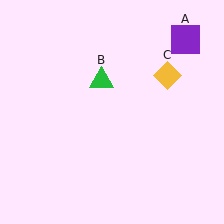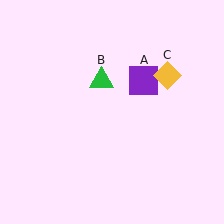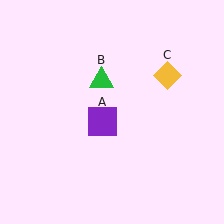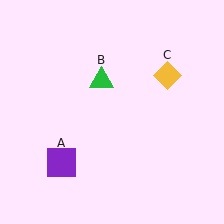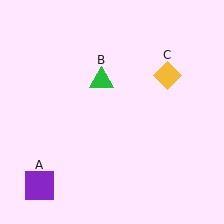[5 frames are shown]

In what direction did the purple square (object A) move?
The purple square (object A) moved down and to the left.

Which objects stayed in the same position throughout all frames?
Green triangle (object B) and yellow diamond (object C) remained stationary.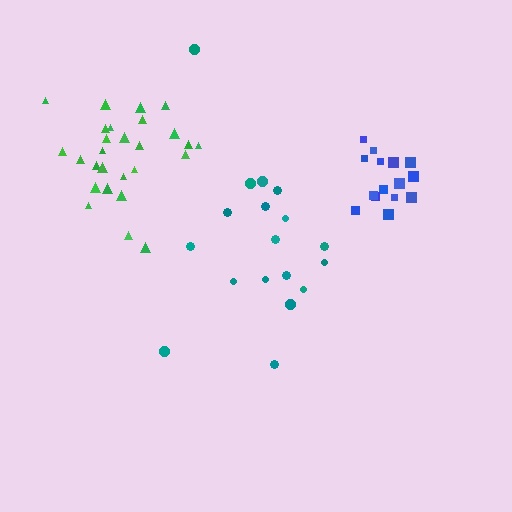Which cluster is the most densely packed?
Blue.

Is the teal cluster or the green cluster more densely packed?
Green.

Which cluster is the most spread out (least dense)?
Teal.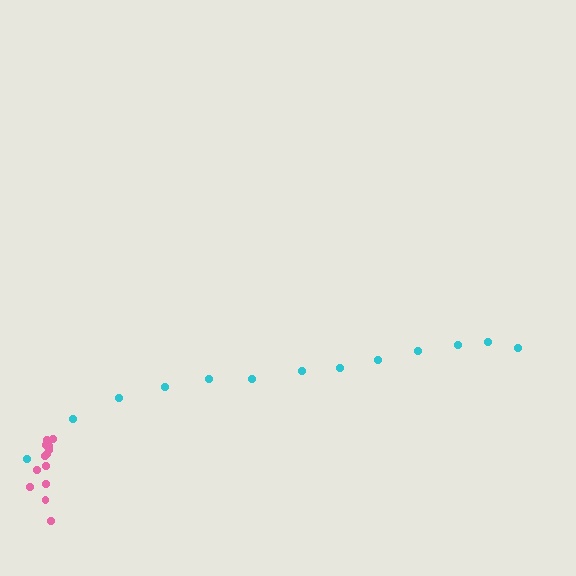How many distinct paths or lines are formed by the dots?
There are 2 distinct paths.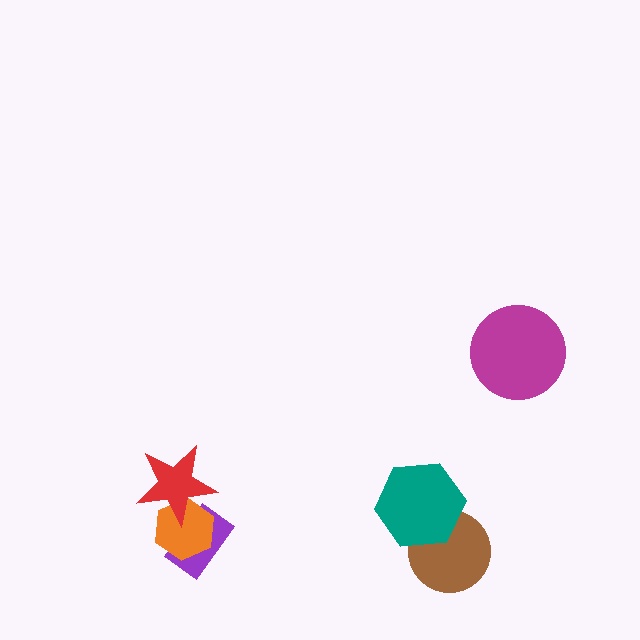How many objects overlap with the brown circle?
1 object overlaps with the brown circle.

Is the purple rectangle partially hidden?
Yes, it is partially covered by another shape.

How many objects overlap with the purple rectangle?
2 objects overlap with the purple rectangle.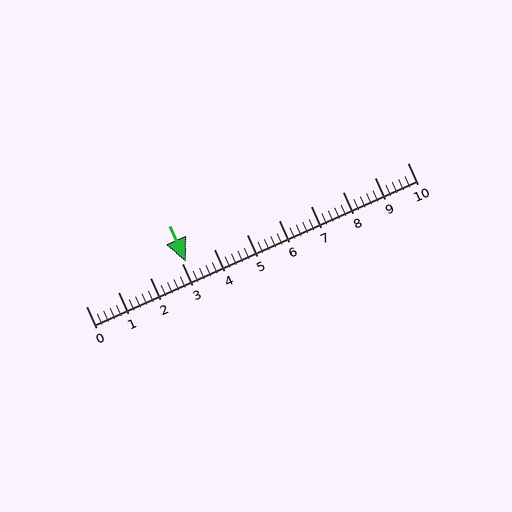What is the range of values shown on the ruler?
The ruler shows values from 0 to 10.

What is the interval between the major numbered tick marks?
The major tick marks are spaced 1 units apart.